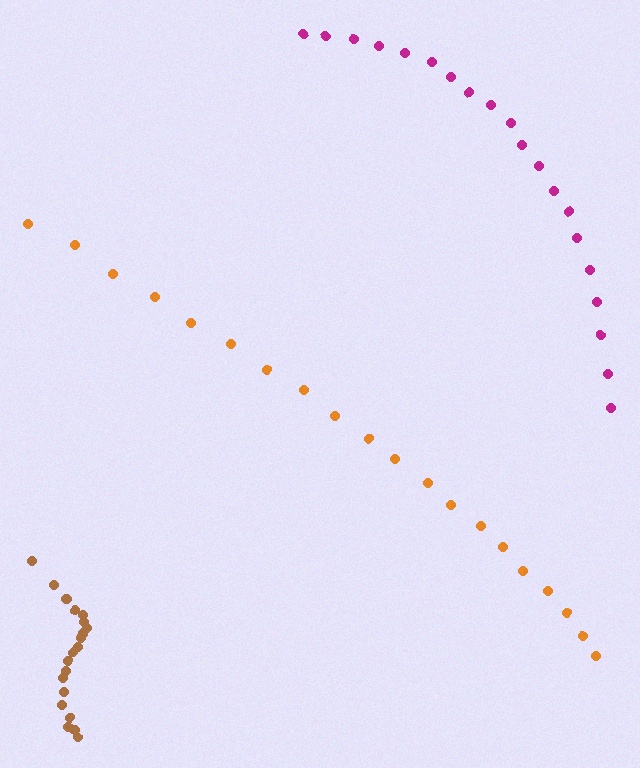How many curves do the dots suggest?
There are 3 distinct paths.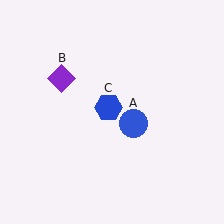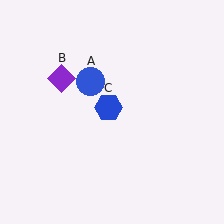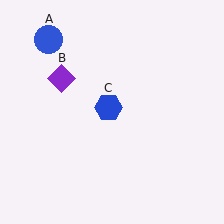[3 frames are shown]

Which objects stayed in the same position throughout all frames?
Purple diamond (object B) and blue hexagon (object C) remained stationary.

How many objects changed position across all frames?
1 object changed position: blue circle (object A).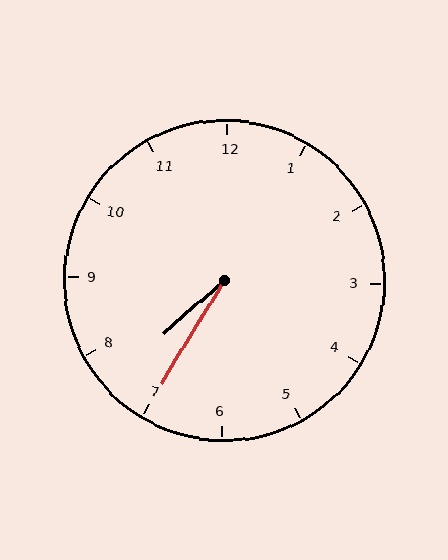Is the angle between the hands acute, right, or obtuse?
It is acute.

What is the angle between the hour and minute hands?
Approximately 18 degrees.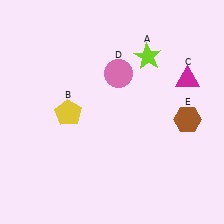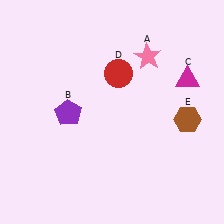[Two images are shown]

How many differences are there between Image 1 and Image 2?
There are 3 differences between the two images.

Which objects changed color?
A changed from lime to pink. B changed from yellow to purple. D changed from pink to red.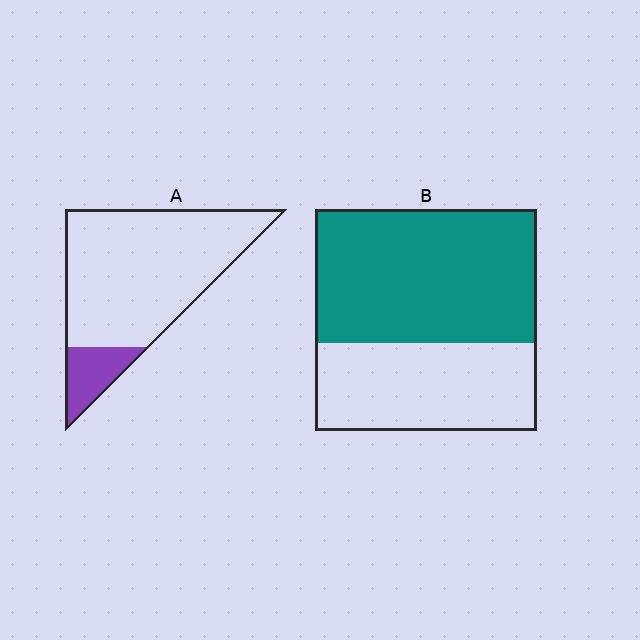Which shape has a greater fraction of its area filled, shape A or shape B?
Shape B.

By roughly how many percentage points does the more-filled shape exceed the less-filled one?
By roughly 45 percentage points (B over A).